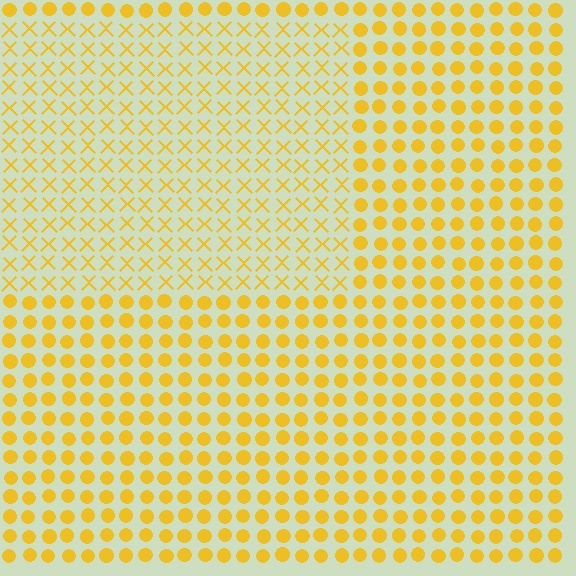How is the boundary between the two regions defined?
The boundary is defined by a change in element shape: X marks inside vs. circles outside. All elements share the same color and spacing.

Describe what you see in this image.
The image is filled with small yellow elements arranged in a uniform grid. A rectangle-shaped region contains X marks, while the surrounding area contains circles. The boundary is defined purely by the change in element shape.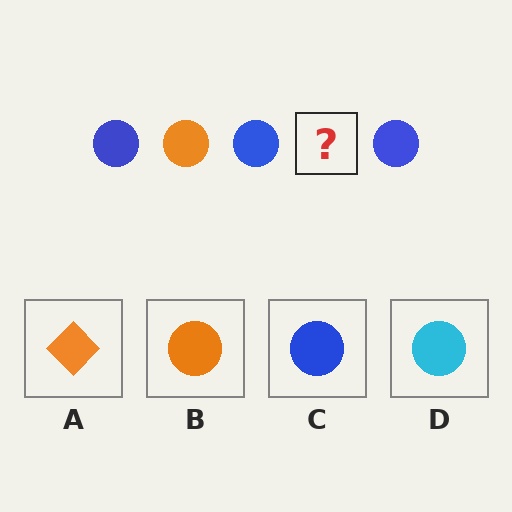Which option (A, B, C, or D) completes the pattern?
B.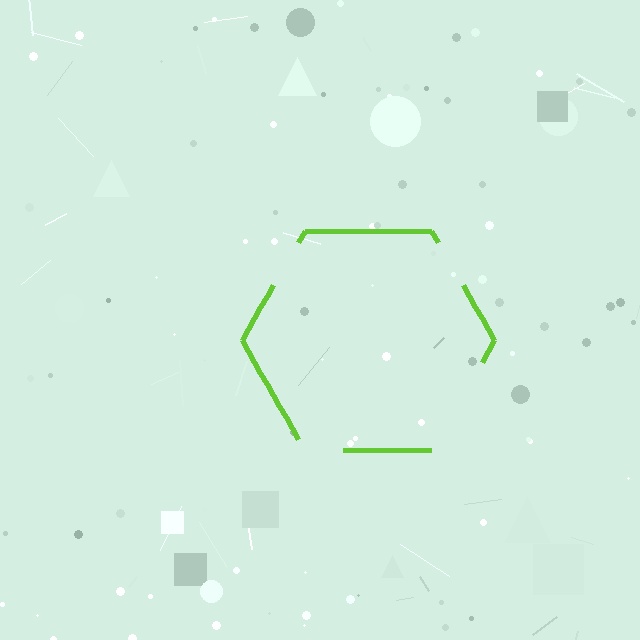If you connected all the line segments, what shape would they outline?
They would outline a hexagon.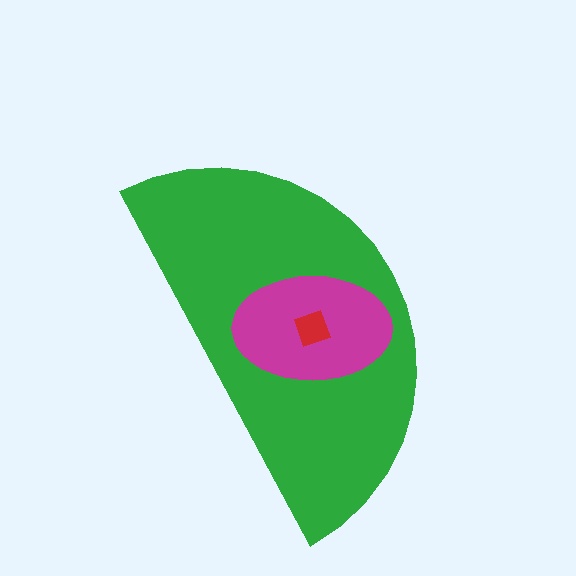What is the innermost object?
The red diamond.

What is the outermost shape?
The green semicircle.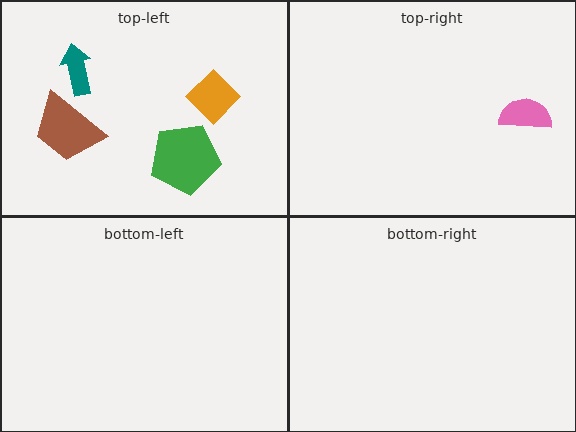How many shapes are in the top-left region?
4.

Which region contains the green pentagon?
The top-left region.